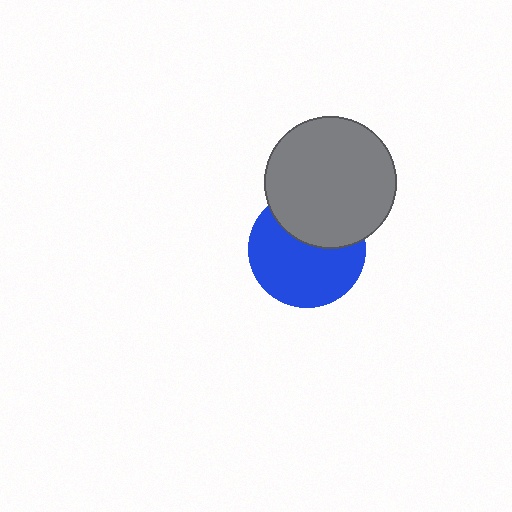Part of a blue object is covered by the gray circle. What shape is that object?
It is a circle.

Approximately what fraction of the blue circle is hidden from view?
Roughly 36% of the blue circle is hidden behind the gray circle.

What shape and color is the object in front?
The object in front is a gray circle.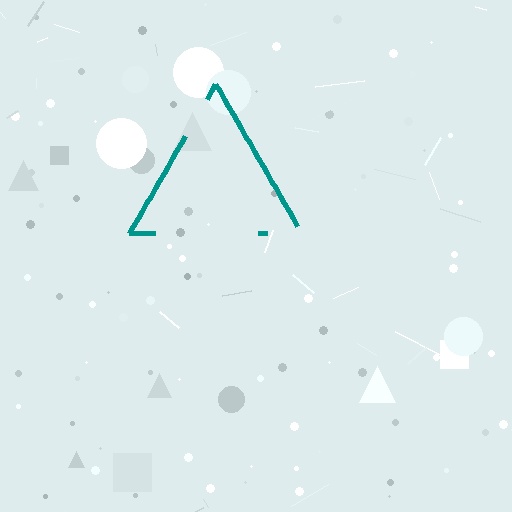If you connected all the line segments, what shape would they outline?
They would outline a triangle.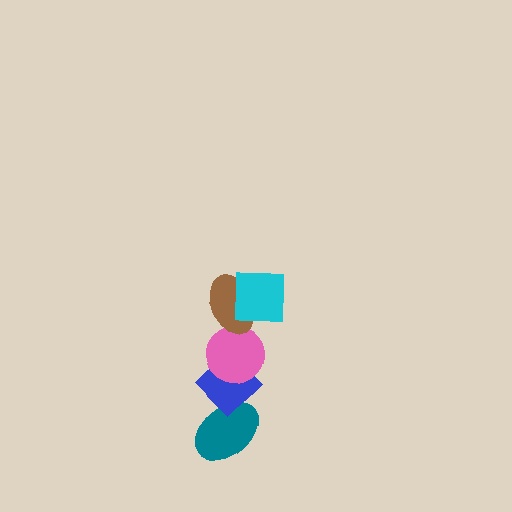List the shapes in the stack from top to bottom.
From top to bottom: the cyan square, the brown ellipse, the pink circle, the blue diamond, the teal ellipse.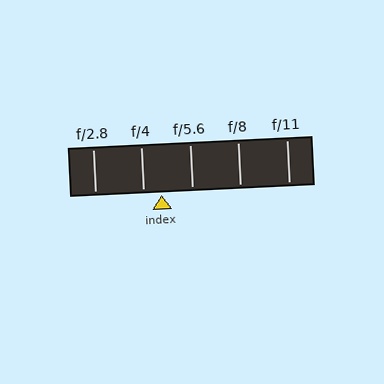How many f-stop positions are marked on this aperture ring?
There are 5 f-stop positions marked.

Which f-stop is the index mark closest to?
The index mark is closest to f/4.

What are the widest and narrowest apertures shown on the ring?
The widest aperture shown is f/2.8 and the narrowest is f/11.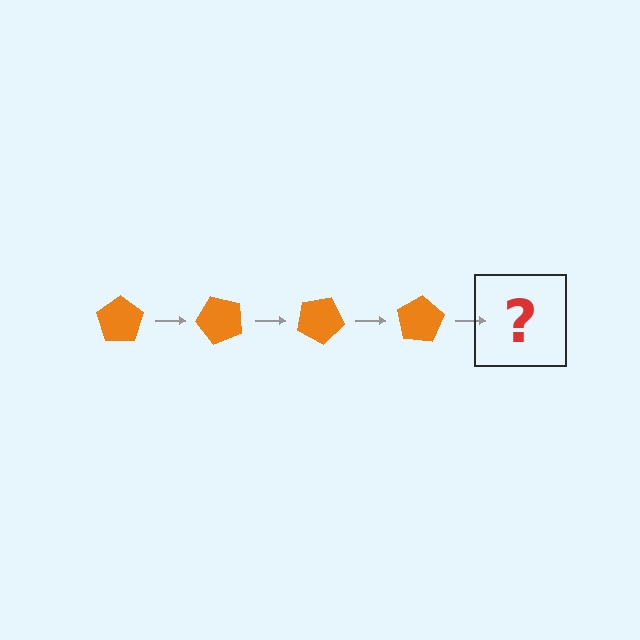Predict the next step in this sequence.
The next step is an orange pentagon rotated 200 degrees.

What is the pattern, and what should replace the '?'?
The pattern is that the pentagon rotates 50 degrees each step. The '?' should be an orange pentagon rotated 200 degrees.